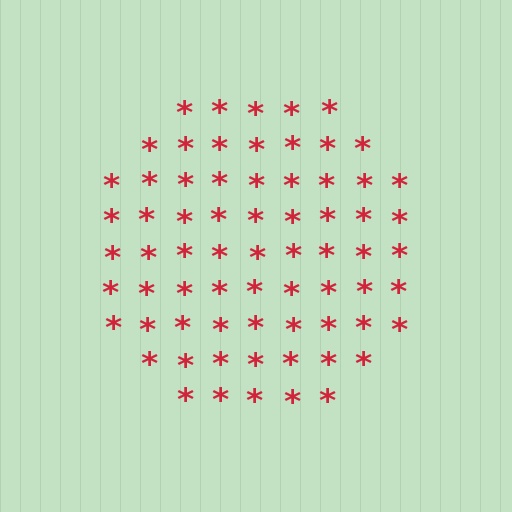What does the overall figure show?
The overall figure shows a circle.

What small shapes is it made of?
It is made of small asterisks.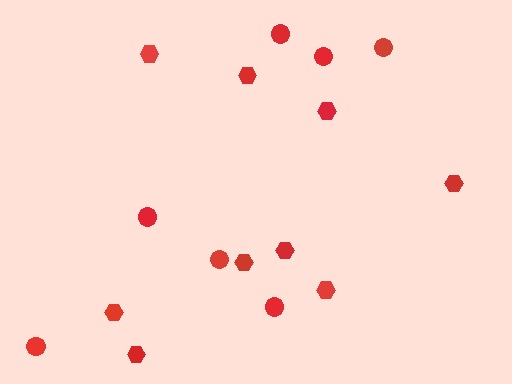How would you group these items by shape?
There are 2 groups: one group of circles (7) and one group of hexagons (9).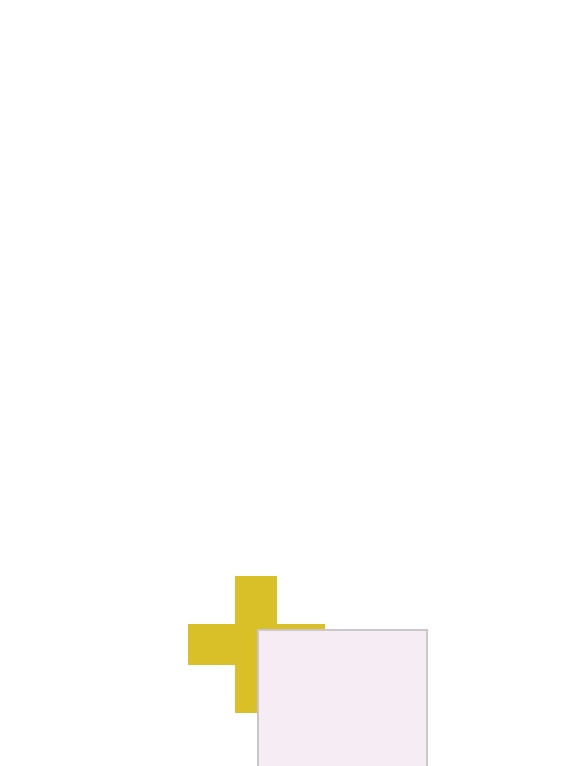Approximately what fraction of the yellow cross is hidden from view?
Roughly 35% of the yellow cross is hidden behind the white square.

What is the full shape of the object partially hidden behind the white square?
The partially hidden object is a yellow cross.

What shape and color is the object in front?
The object in front is a white square.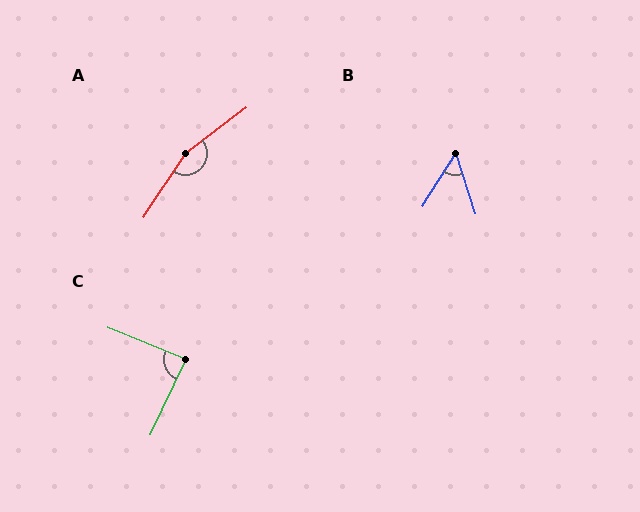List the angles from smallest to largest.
B (50°), C (87°), A (161°).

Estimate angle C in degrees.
Approximately 87 degrees.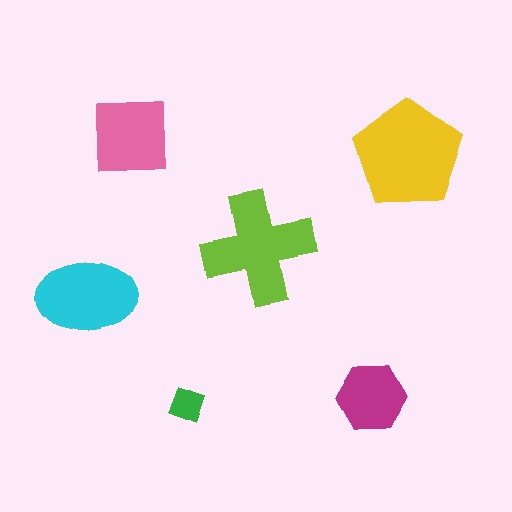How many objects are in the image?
There are 6 objects in the image.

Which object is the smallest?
The green diamond.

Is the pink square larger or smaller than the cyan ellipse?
Smaller.